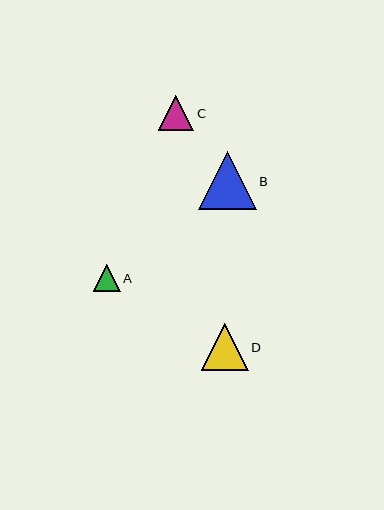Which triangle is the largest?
Triangle B is the largest with a size of approximately 58 pixels.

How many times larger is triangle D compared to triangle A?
Triangle D is approximately 1.7 times the size of triangle A.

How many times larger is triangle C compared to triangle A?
Triangle C is approximately 1.3 times the size of triangle A.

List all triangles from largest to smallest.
From largest to smallest: B, D, C, A.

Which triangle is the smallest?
Triangle A is the smallest with a size of approximately 27 pixels.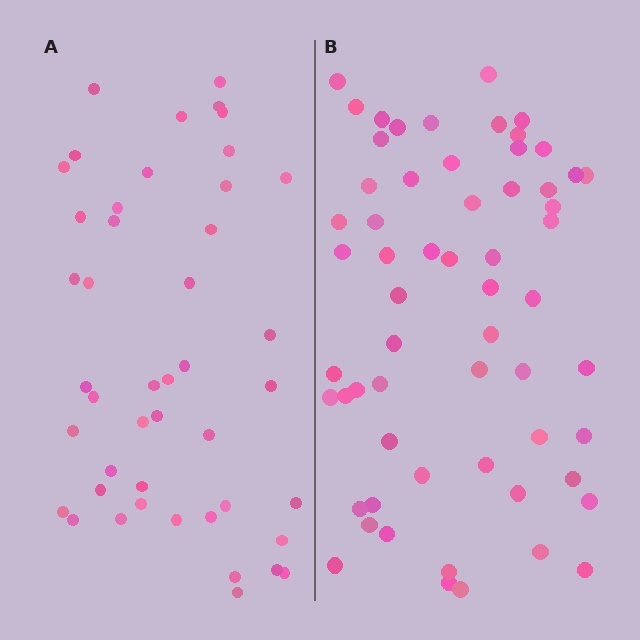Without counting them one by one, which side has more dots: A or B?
Region B (the right region) has more dots.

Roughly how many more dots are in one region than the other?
Region B has approximately 15 more dots than region A.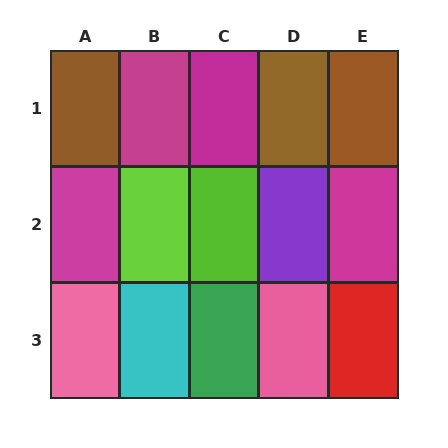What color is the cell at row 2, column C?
Lime.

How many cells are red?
1 cell is red.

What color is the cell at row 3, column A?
Pink.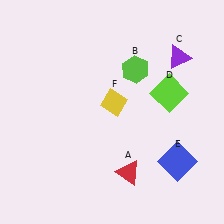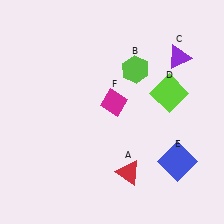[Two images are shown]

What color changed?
The diamond (F) changed from yellow in Image 1 to magenta in Image 2.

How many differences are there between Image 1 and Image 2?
There is 1 difference between the two images.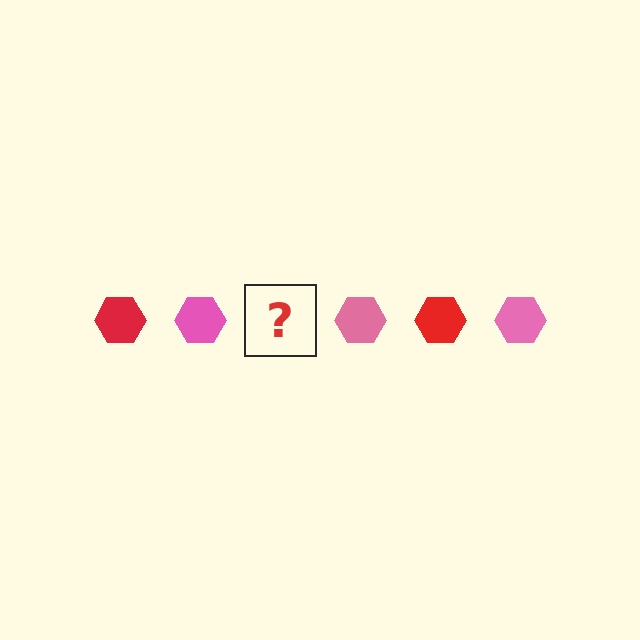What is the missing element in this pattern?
The missing element is a red hexagon.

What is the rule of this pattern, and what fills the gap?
The rule is that the pattern cycles through red, pink hexagons. The gap should be filled with a red hexagon.